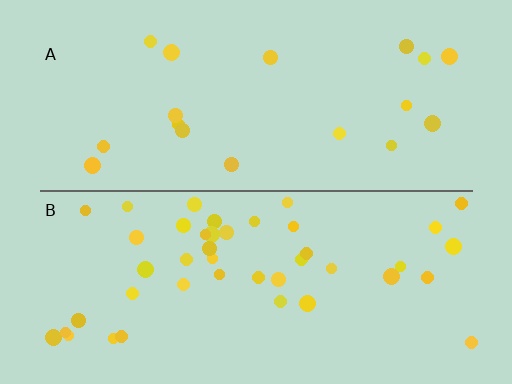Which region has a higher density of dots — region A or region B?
B (the bottom).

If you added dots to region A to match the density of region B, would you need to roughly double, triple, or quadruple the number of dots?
Approximately double.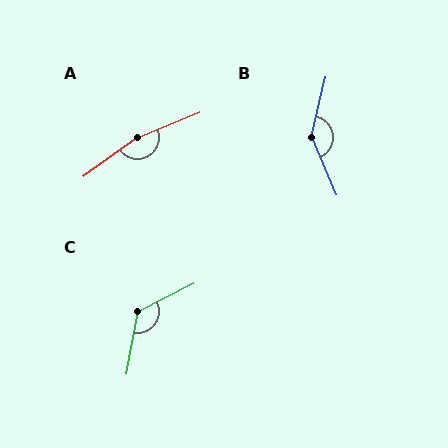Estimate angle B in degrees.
Approximately 143 degrees.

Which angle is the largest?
A, at approximately 166 degrees.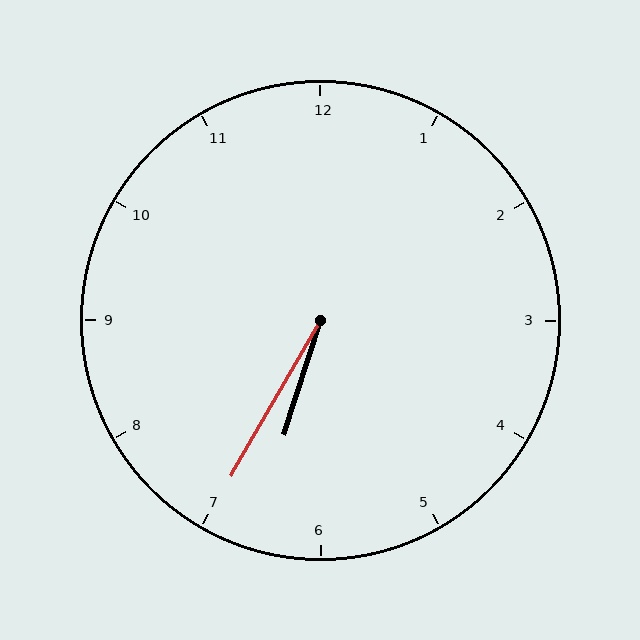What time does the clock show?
6:35.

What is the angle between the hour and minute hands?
Approximately 12 degrees.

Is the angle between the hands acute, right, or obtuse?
It is acute.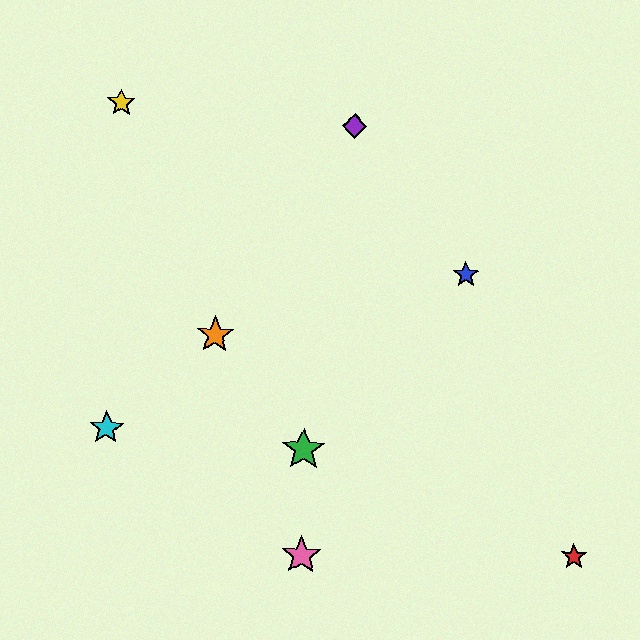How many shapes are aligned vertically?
2 shapes (the green star, the pink star) are aligned vertically.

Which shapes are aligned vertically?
The green star, the pink star are aligned vertically.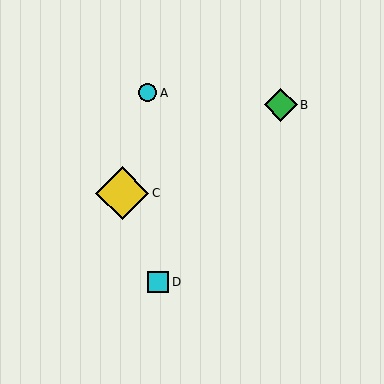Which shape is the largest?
The yellow diamond (labeled C) is the largest.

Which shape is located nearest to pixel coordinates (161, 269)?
The cyan square (labeled D) at (158, 282) is nearest to that location.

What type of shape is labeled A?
Shape A is a cyan circle.